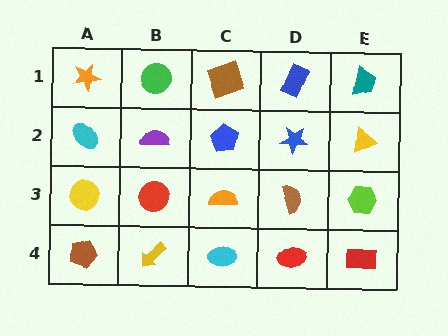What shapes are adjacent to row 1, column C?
A blue pentagon (row 2, column C), a green circle (row 1, column B), a blue rectangle (row 1, column D).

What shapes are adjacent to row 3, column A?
A cyan ellipse (row 2, column A), a brown pentagon (row 4, column A), a red circle (row 3, column B).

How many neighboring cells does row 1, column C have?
3.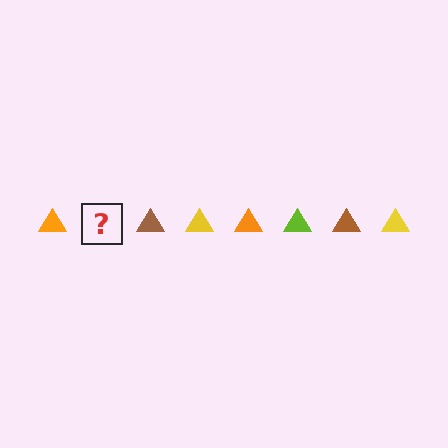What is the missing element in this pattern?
The missing element is a lime triangle.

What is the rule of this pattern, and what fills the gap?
The rule is that the pattern cycles through orange, lime, brown, yellow triangles. The gap should be filled with a lime triangle.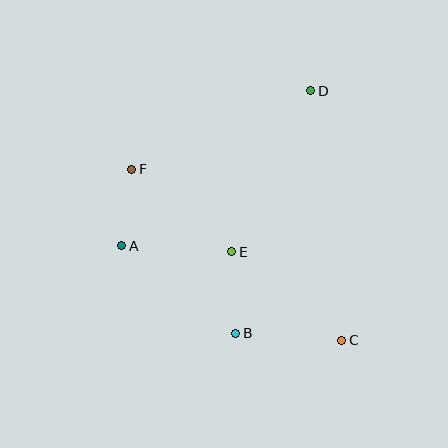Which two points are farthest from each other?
Points C and F are farthest from each other.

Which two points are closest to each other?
Points A and F are closest to each other.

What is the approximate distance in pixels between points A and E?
The distance between A and E is approximately 110 pixels.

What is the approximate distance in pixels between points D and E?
The distance between D and E is approximately 179 pixels.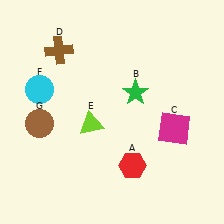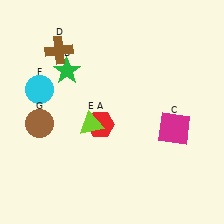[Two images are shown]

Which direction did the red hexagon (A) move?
The red hexagon (A) moved up.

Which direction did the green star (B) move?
The green star (B) moved left.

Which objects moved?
The objects that moved are: the red hexagon (A), the green star (B).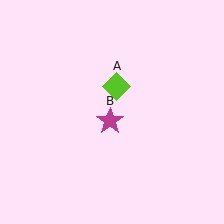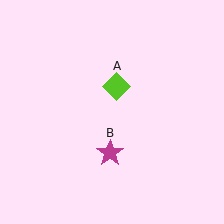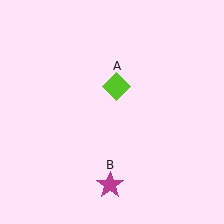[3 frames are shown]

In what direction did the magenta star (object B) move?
The magenta star (object B) moved down.